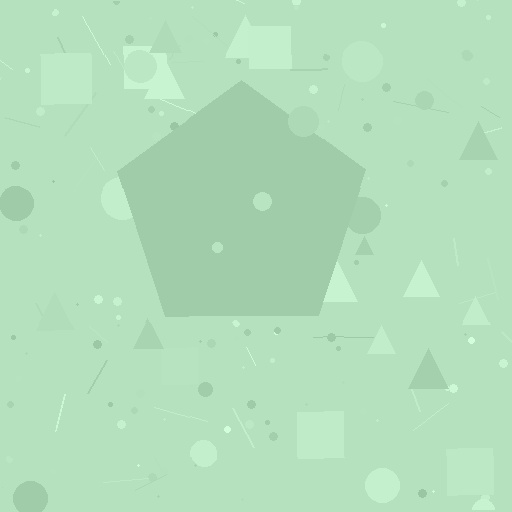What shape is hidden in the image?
A pentagon is hidden in the image.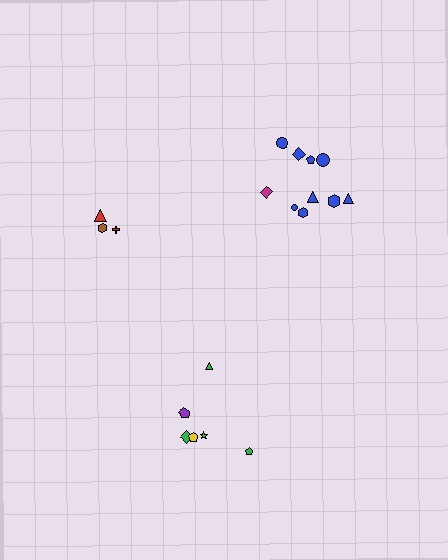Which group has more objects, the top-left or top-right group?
The top-right group.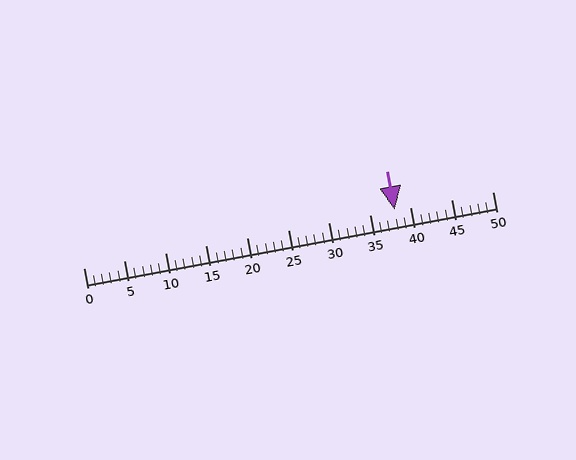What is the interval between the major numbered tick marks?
The major tick marks are spaced 5 units apart.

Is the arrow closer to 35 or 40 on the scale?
The arrow is closer to 40.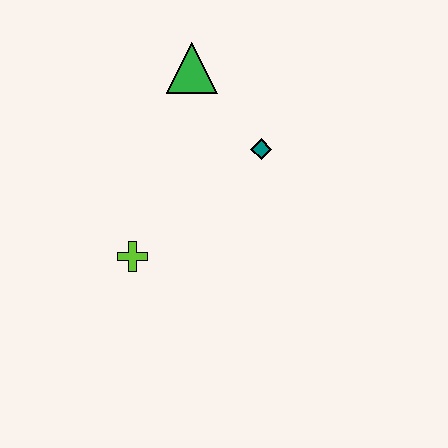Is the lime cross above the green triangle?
No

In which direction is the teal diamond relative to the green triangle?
The teal diamond is below the green triangle.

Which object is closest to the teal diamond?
The green triangle is closest to the teal diamond.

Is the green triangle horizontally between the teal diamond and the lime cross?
Yes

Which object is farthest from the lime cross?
The green triangle is farthest from the lime cross.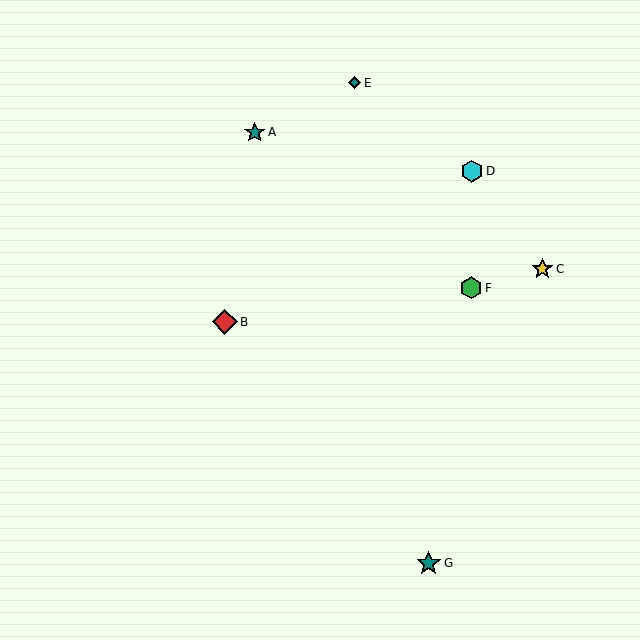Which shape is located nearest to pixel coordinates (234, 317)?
The red diamond (labeled B) at (225, 322) is nearest to that location.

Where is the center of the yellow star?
The center of the yellow star is at (542, 269).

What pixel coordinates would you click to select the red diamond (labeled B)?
Click at (225, 322) to select the red diamond B.